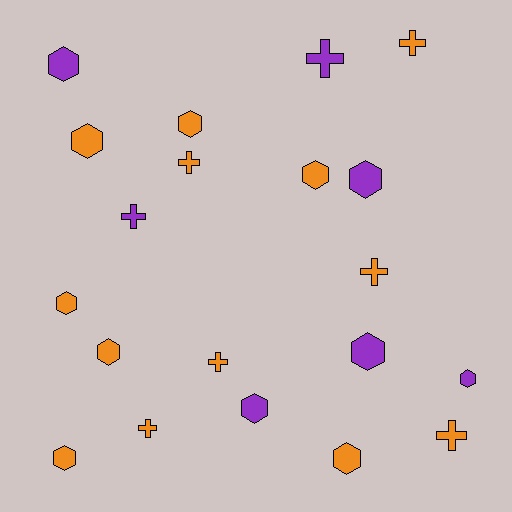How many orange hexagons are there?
There are 7 orange hexagons.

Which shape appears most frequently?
Hexagon, with 12 objects.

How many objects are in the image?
There are 20 objects.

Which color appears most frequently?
Orange, with 13 objects.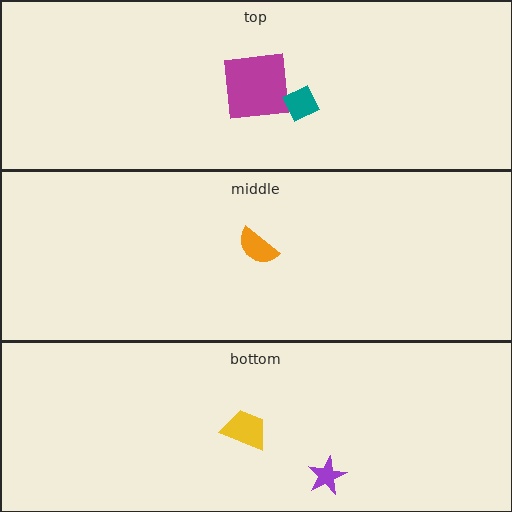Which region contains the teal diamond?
The top region.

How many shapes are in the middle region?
1.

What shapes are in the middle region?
The orange semicircle.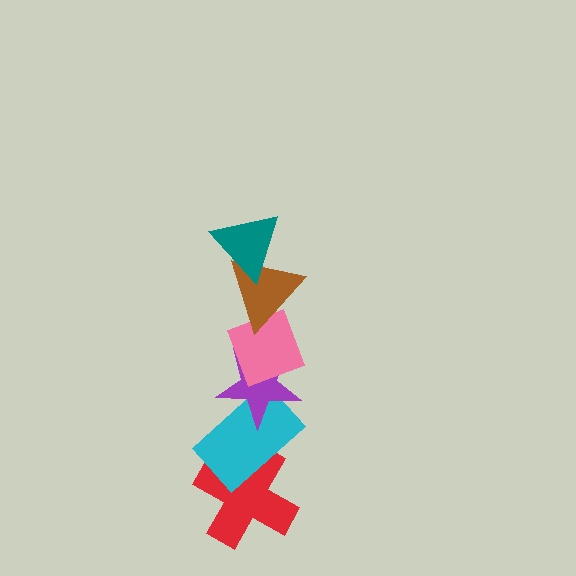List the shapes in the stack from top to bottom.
From top to bottom: the teal triangle, the brown triangle, the pink diamond, the purple star, the cyan rectangle, the red cross.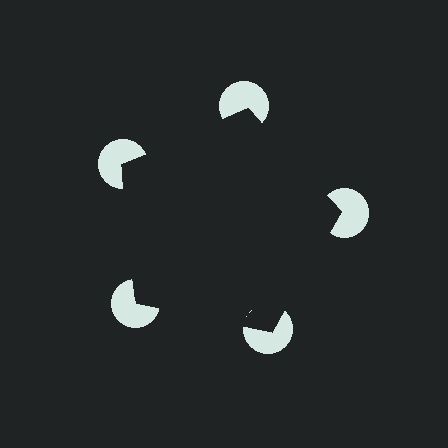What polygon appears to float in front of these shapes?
An illusory pentagon — its edges are inferred from the aligned wedge cuts in the pac-man discs, not physically drawn.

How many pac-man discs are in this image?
There are 5 — one at each vertex of the illusory pentagon.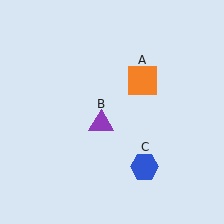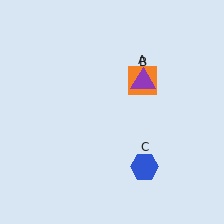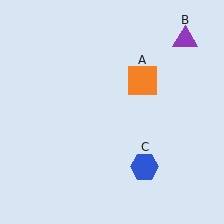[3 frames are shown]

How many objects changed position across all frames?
1 object changed position: purple triangle (object B).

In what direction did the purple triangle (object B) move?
The purple triangle (object B) moved up and to the right.